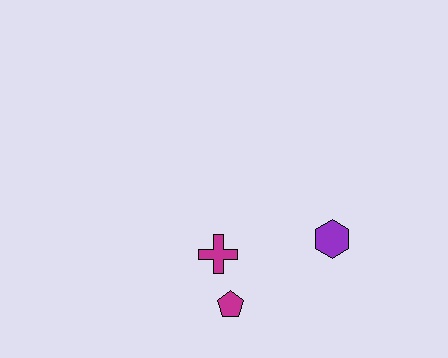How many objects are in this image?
There are 3 objects.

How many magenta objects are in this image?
There are 2 magenta objects.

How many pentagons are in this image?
There is 1 pentagon.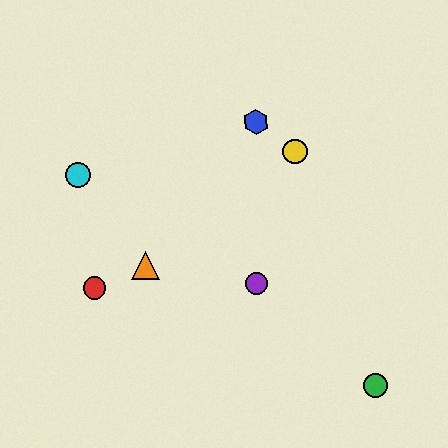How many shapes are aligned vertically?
2 shapes (the blue hexagon, the purple circle) are aligned vertically.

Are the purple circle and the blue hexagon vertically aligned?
Yes, both are at x≈257.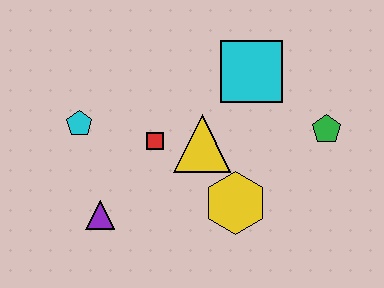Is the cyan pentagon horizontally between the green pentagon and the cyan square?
No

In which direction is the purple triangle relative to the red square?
The purple triangle is below the red square.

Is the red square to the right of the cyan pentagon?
Yes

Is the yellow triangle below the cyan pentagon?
Yes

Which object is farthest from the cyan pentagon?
The green pentagon is farthest from the cyan pentagon.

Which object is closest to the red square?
The yellow triangle is closest to the red square.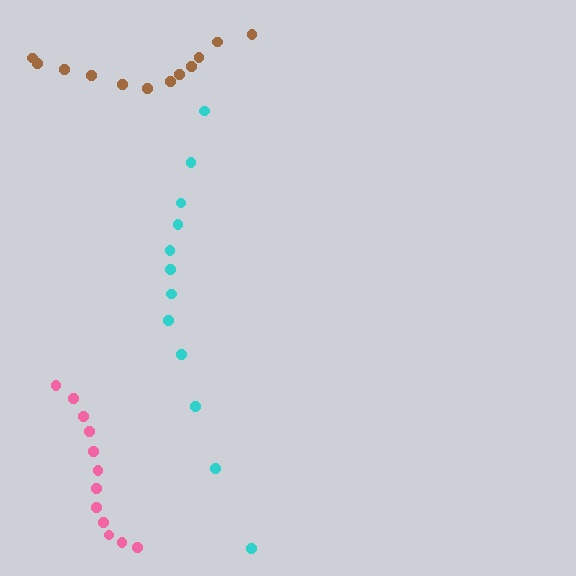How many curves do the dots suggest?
There are 3 distinct paths.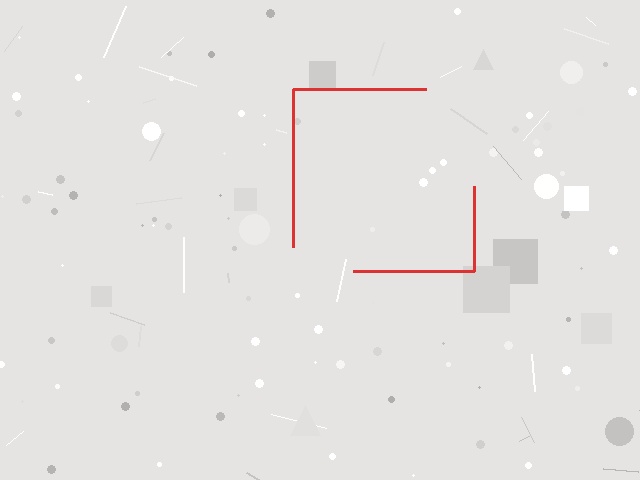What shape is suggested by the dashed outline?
The dashed outline suggests a square.